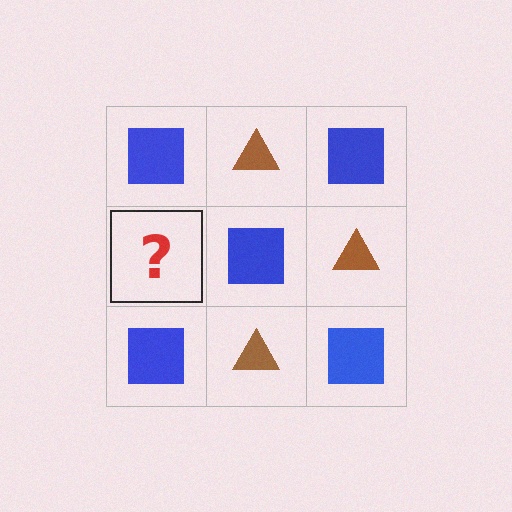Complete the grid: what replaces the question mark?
The question mark should be replaced with a brown triangle.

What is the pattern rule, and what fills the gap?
The rule is that it alternates blue square and brown triangle in a checkerboard pattern. The gap should be filled with a brown triangle.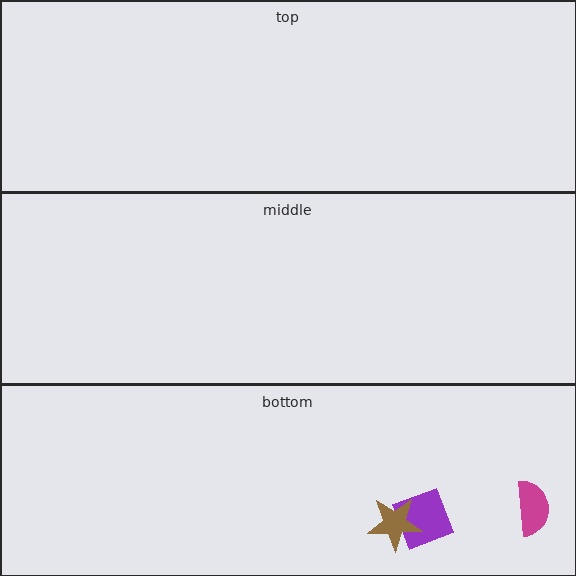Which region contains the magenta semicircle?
The bottom region.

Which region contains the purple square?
The bottom region.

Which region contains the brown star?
The bottom region.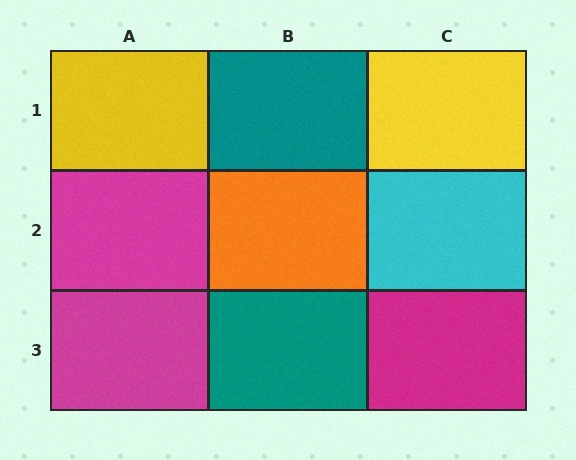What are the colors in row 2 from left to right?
Magenta, orange, cyan.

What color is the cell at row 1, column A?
Yellow.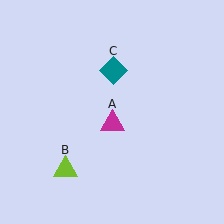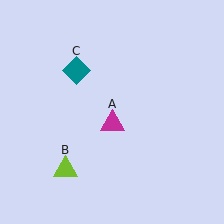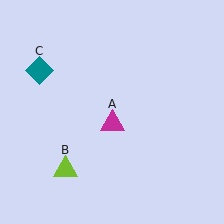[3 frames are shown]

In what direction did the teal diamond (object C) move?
The teal diamond (object C) moved left.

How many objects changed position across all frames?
1 object changed position: teal diamond (object C).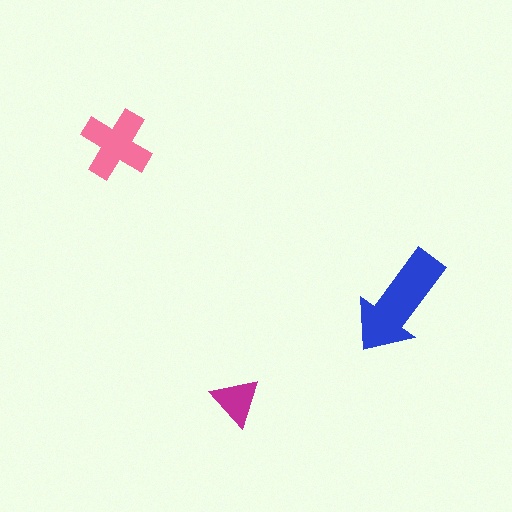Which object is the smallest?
The magenta triangle.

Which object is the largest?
The blue arrow.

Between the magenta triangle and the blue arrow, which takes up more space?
The blue arrow.